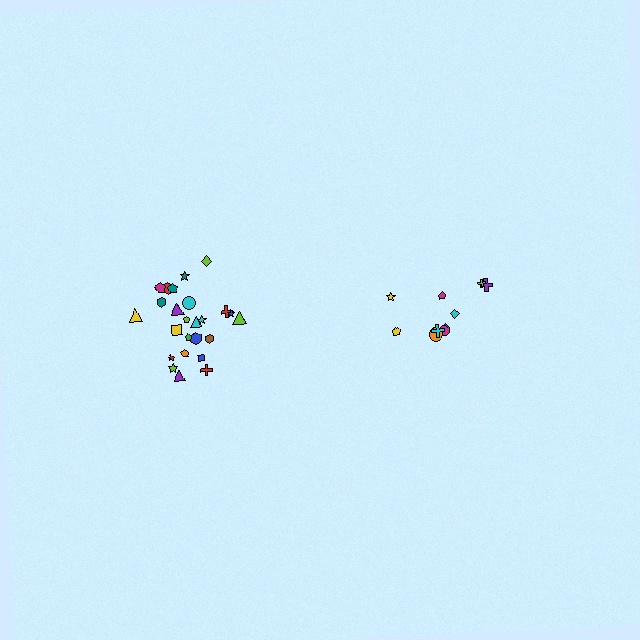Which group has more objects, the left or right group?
The left group.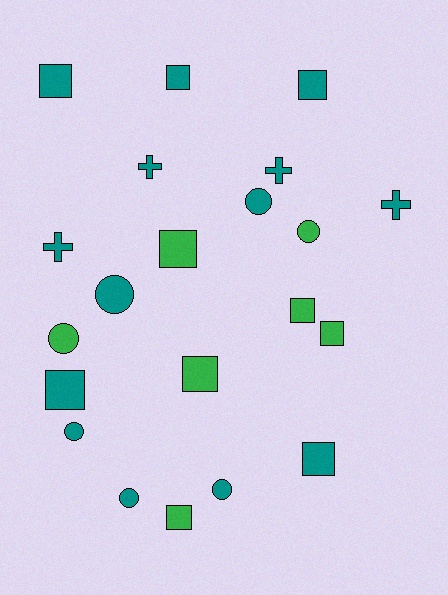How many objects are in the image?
There are 21 objects.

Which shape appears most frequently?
Square, with 10 objects.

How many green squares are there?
There are 5 green squares.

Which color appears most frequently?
Teal, with 14 objects.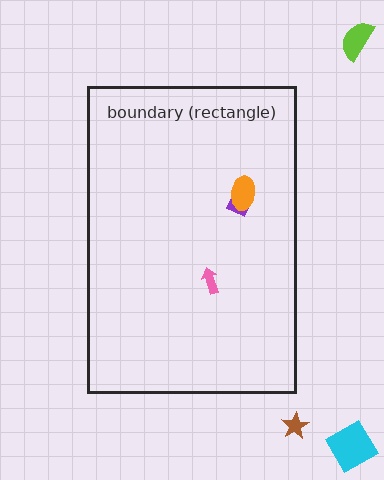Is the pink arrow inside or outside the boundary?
Inside.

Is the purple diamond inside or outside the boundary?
Inside.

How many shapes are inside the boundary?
3 inside, 3 outside.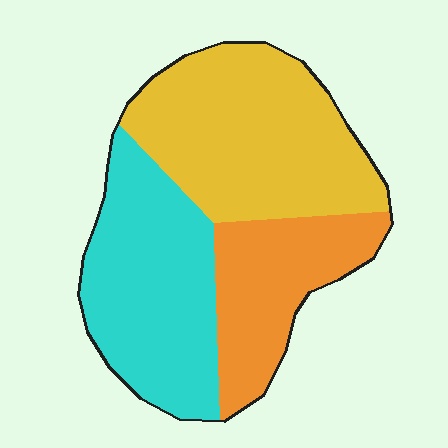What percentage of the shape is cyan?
Cyan takes up between a third and a half of the shape.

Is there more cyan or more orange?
Cyan.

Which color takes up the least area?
Orange, at roughly 25%.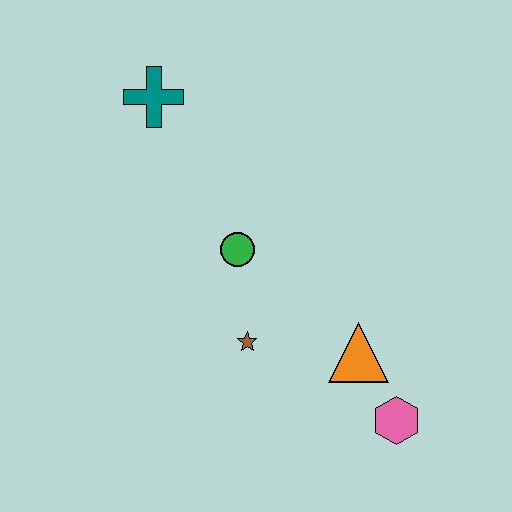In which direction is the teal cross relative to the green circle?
The teal cross is above the green circle.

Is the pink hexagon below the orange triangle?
Yes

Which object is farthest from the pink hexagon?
The teal cross is farthest from the pink hexagon.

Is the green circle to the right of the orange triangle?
No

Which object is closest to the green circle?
The brown star is closest to the green circle.